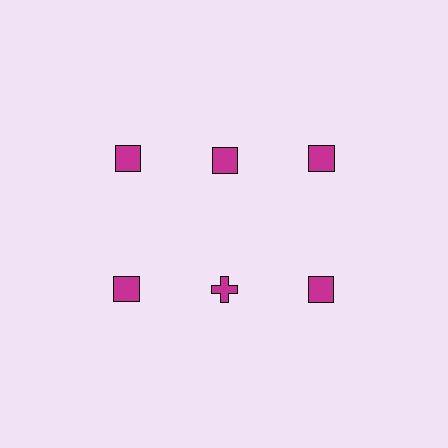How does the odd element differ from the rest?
It has a different shape: cross instead of square.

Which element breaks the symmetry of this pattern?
The magenta cross in the second row, second from left column breaks the symmetry. All other shapes are magenta squares.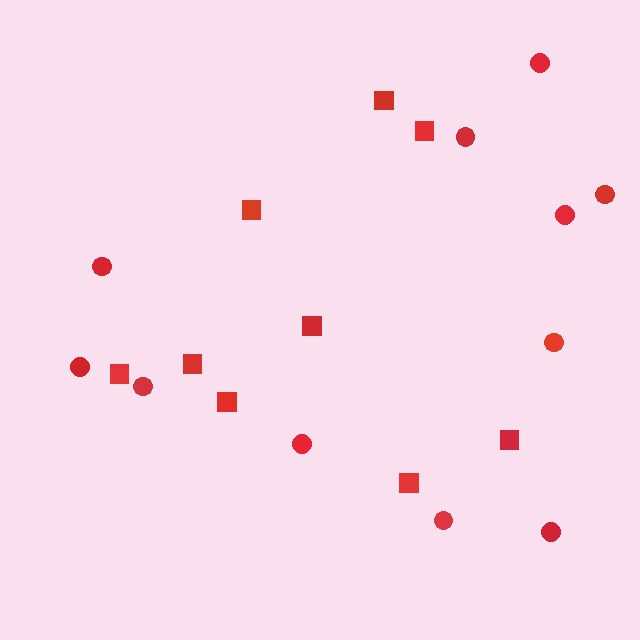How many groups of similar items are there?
There are 2 groups: one group of circles (11) and one group of squares (9).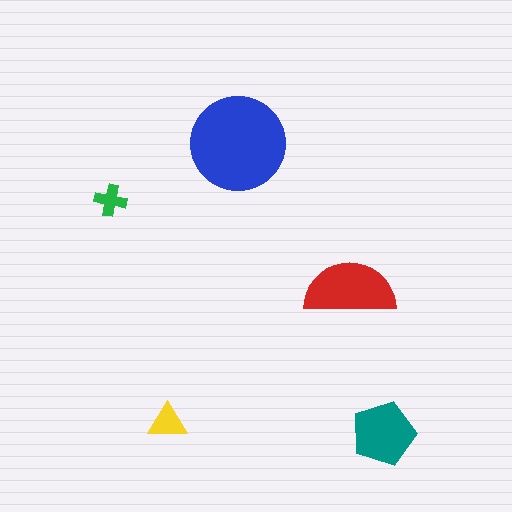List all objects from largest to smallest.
The blue circle, the red semicircle, the teal pentagon, the yellow triangle, the green cross.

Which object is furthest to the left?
The green cross is leftmost.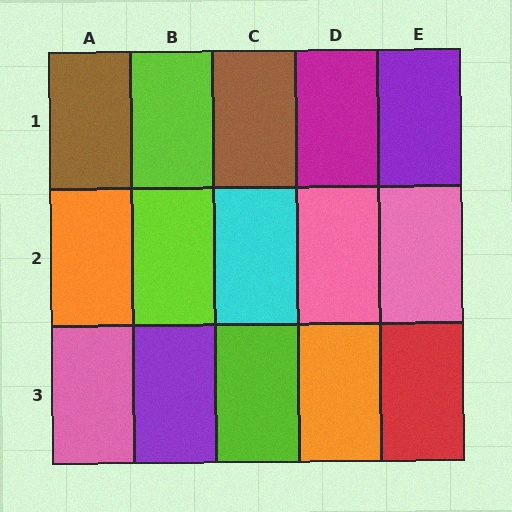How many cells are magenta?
1 cell is magenta.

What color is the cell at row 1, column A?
Brown.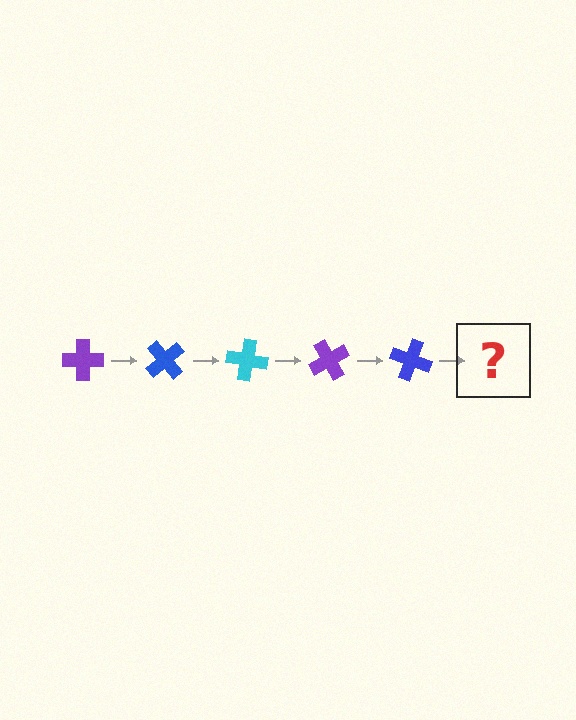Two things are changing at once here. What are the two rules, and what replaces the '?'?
The two rules are that it rotates 50 degrees each step and the color cycles through purple, blue, and cyan. The '?' should be a cyan cross, rotated 250 degrees from the start.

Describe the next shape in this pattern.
It should be a cyan cross, rotated 250 degrees from the start.